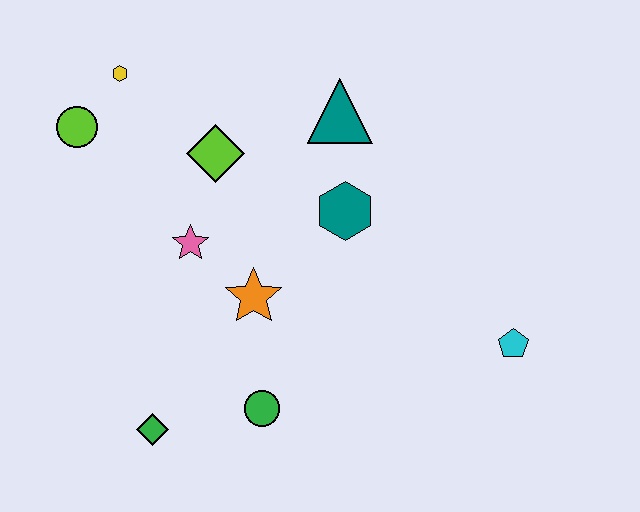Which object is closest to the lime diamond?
The pink star is closest to the lime diamond.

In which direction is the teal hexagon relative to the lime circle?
The teal hexagon is to the right of the lime circle.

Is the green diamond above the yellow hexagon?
No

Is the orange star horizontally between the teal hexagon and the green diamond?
Yes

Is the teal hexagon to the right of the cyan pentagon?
No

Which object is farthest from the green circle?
The yellow hexagon is farthest from the green circle.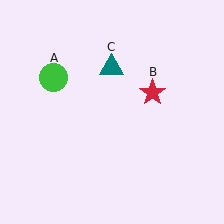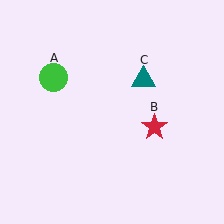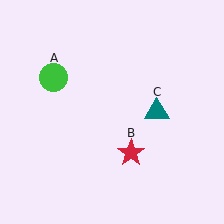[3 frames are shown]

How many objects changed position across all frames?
2 objects changed position: red star (object B), teal triangle (object C).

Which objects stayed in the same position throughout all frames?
Green circle (object A) remained stationary.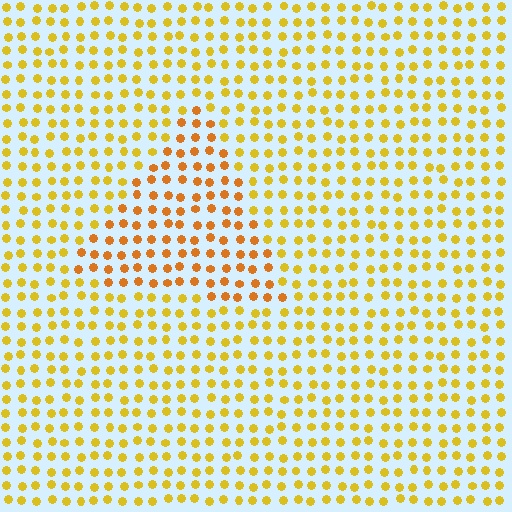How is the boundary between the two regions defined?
The boundary is defined purely by a slight shift in hue (about 24 degrees). Spacing, size, and orientation are identical on both sides.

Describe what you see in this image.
The image is filled with small yellow elements in a uniform arrangement. A triangle-shaped region is visible where the elements are tinted to a slightly different hue, forming a subtle color boundary.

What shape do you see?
I see a triangle.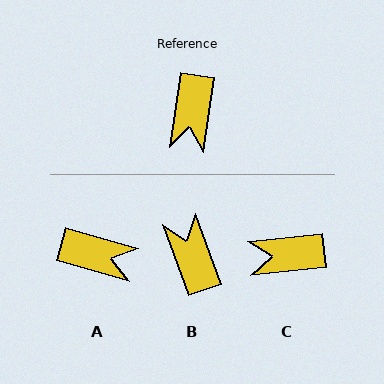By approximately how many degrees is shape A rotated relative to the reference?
Approximately 83 degrees counter-clockwise.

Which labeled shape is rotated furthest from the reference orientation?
B, about 151 degrees away.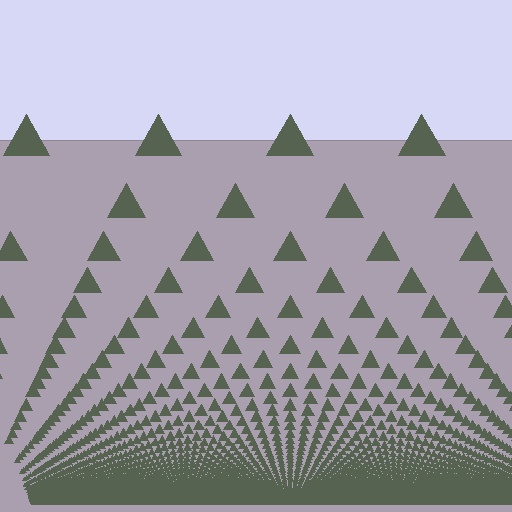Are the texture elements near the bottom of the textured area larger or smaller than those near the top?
Smaller. The gradient is inverted — elements near the bottom are smaller and denser.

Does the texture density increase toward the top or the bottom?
Density increases toward the bottom.